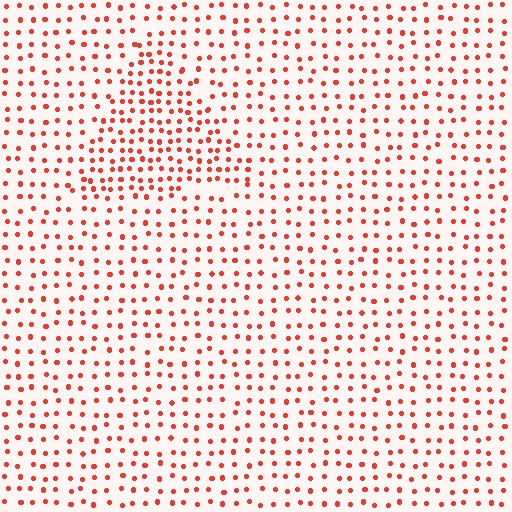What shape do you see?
I see a triangle.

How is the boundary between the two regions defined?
The boundary is defined by a change in element density (approximately 1.7x ratio). All elements are the same color, size, and shape.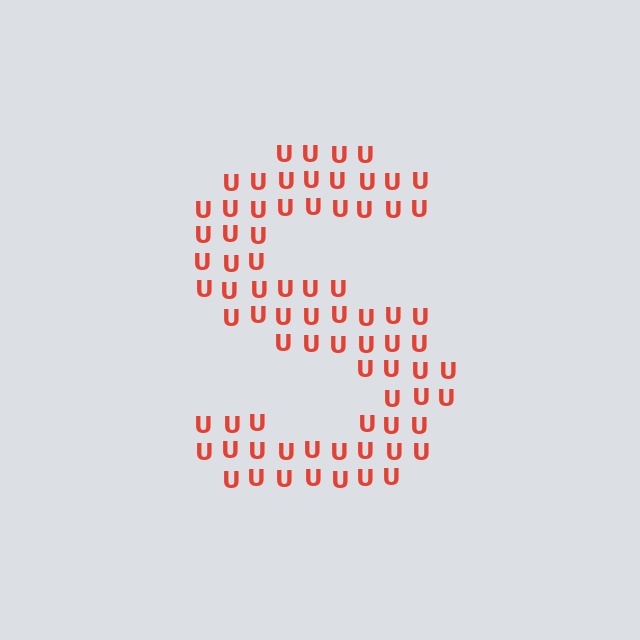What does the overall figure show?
The overall figure shows the letter S.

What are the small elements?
The small elements are letter U's.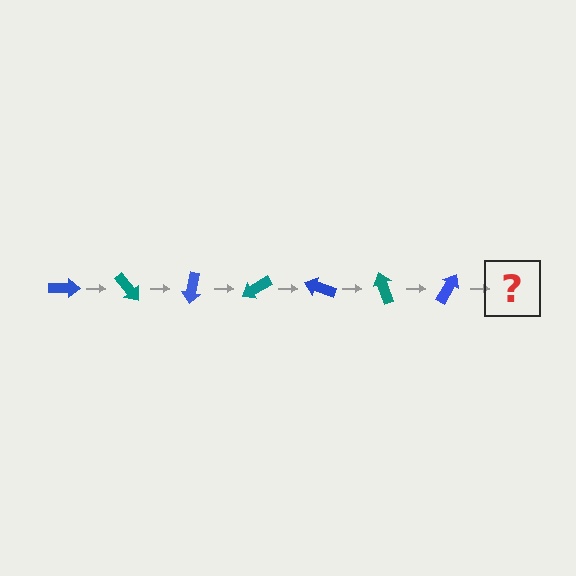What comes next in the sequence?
The next element should be a teal arrow, rotated 350 degrees from the start.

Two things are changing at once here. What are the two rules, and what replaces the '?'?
The two rules are that it rotates 50 degrees each step and the color cycles through blue and teal. The '?' should be a teal arrow, rotated 350 degrees from the start.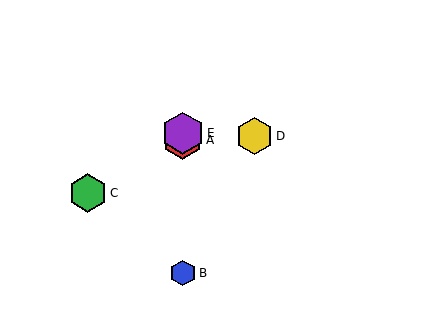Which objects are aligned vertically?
Objects A, B, E are aligned vertically.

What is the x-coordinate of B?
Object B is at x≈183.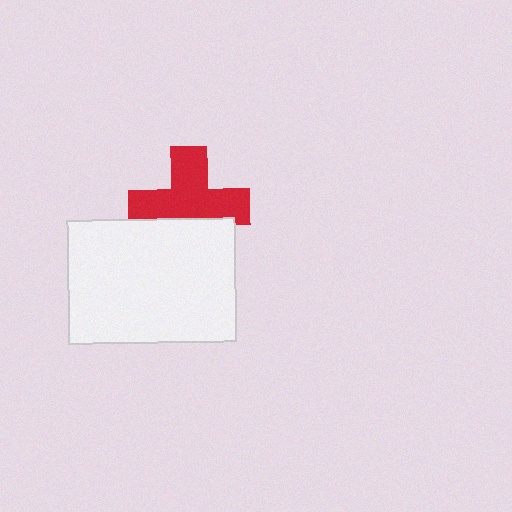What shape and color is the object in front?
The object in front is a white rectangle.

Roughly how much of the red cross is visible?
Most of it is visible (roughly 69%).